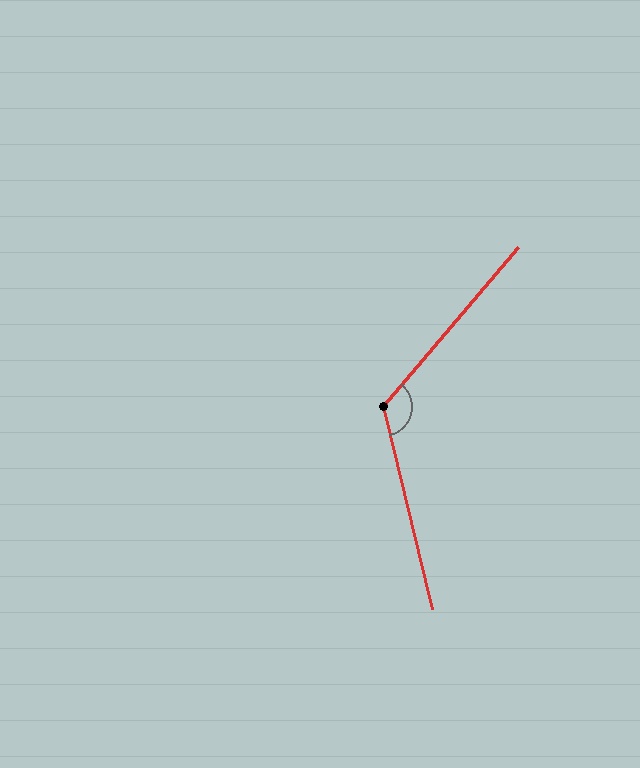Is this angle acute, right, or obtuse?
It is obtuse.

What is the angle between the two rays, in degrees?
Approximately 126 degrees.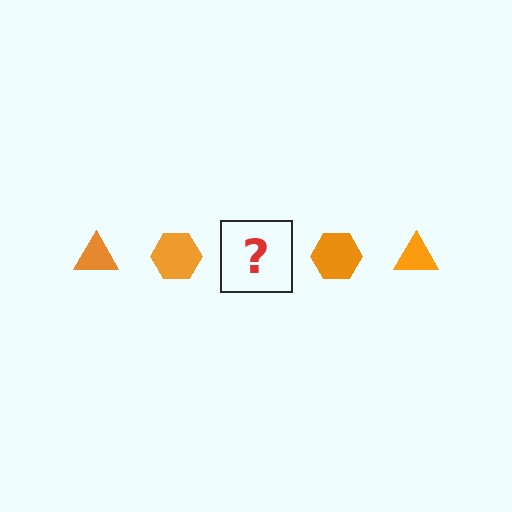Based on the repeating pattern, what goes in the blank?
The blank should be an orange triangle.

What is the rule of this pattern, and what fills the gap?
The rule is that the pattern cycles through triangle, hexagon shapes in orange. The gap should be filled with an orange triangle.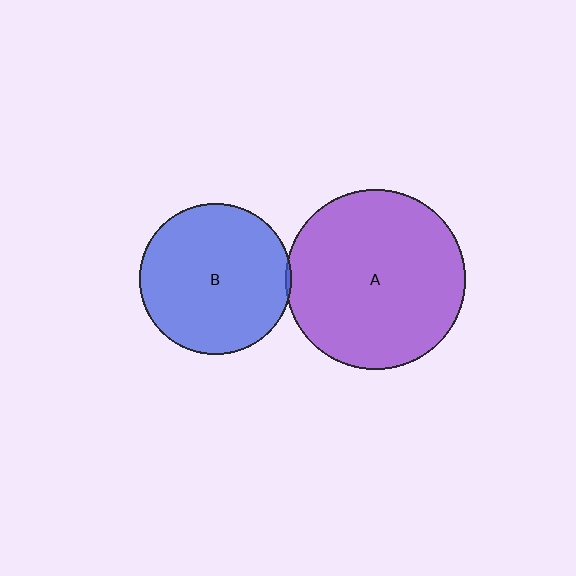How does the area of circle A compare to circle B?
Approximately 1.4 times.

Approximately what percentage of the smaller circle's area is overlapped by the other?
Approximately 5%.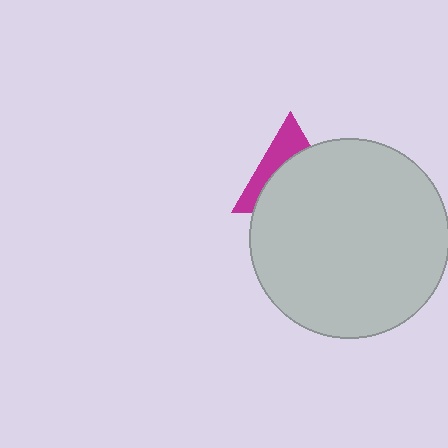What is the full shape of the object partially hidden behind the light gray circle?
The partially hidden object is a magenta triangle.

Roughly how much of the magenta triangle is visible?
A small part of it is visible (roughly 36%).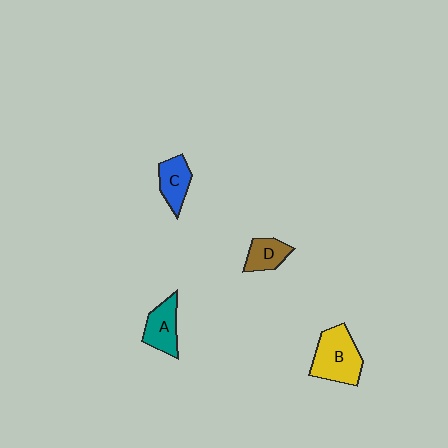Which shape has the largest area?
Shape B (yellow).